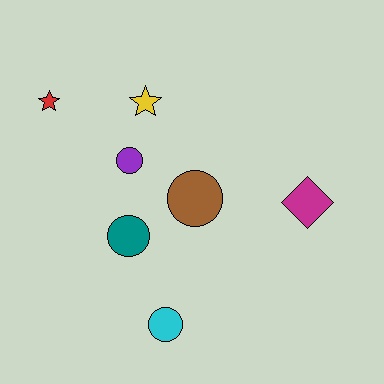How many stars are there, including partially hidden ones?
There are 2 stars.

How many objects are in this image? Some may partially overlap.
There are 7 objects.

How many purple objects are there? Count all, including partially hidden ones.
There is 1 purple object.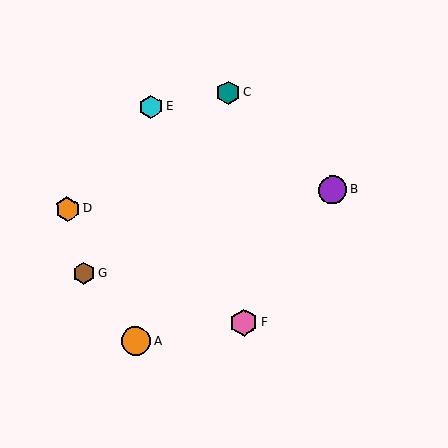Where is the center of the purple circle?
The center of the purple circle is at (333, 190).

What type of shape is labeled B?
Shape B is a purple circle.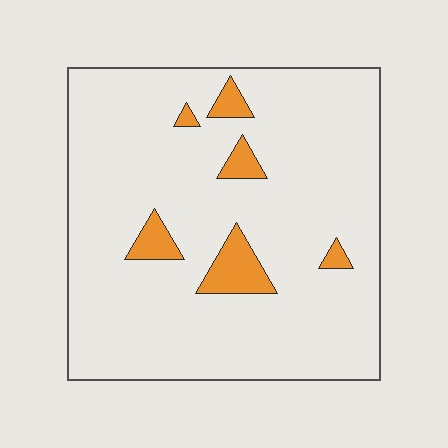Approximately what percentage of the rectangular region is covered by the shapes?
Approximately 10%.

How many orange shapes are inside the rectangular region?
6.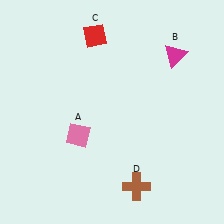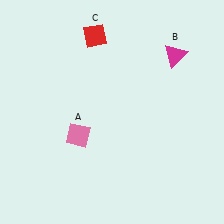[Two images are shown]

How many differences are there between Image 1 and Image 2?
There is 1 difference between the two images.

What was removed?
The brown cross (D) was removed in Image 2.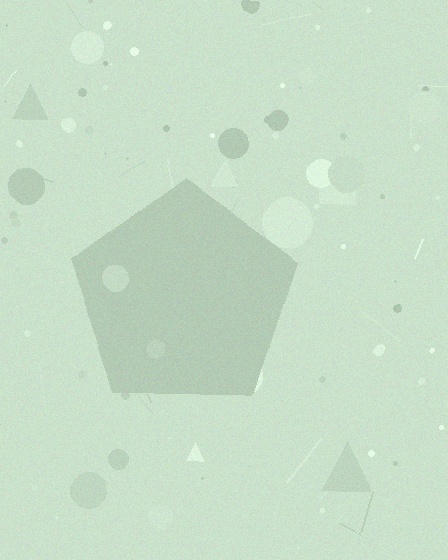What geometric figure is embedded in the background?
A pentagon is embedded in the background.